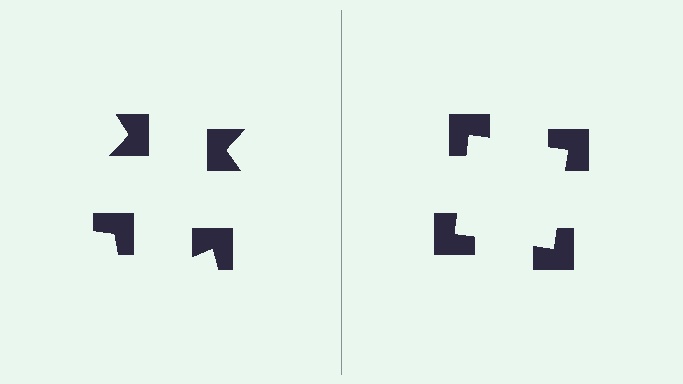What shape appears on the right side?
An illusory square.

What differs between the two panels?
The notched squares are positioned identically on both sides; only the wedge orientations differ. On the right they align to a square; on the left they are misaligned.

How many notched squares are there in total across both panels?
8 — 4 on each side.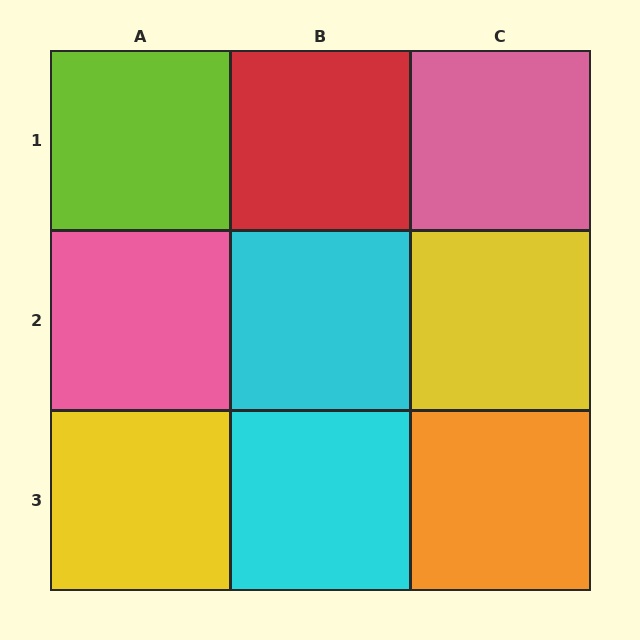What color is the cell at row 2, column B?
Cyan.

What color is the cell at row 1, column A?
Lime.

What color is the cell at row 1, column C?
Pink.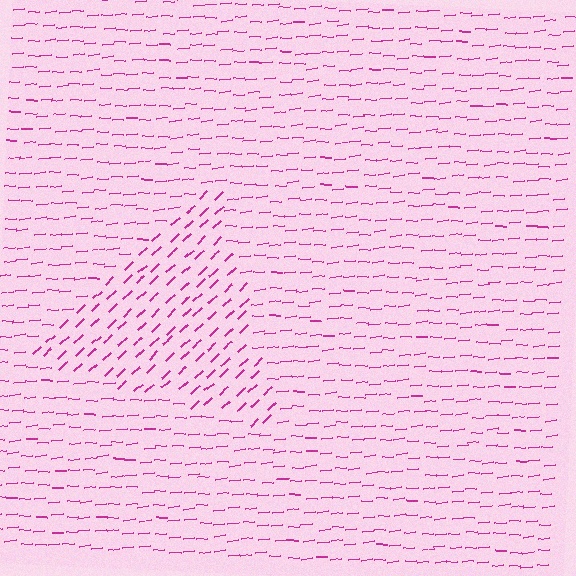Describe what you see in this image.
The image is filled with small magenta line segments. A triangle region in the image has lines oriented differently from the surrounding lines, creating a visible texture boundary.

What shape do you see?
I see a triangle.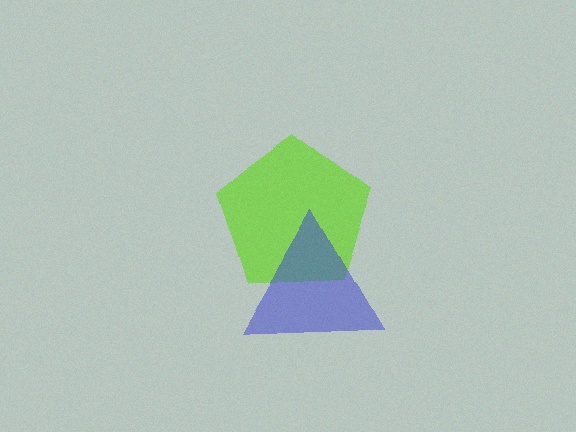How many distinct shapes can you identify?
There are 2 distinct shapes: a lime pentagon, a blue triangle.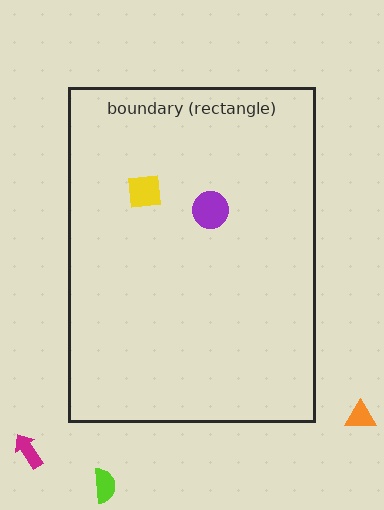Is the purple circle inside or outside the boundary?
Inside.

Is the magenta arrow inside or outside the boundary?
Outside.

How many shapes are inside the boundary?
2 inside, 3 outside.